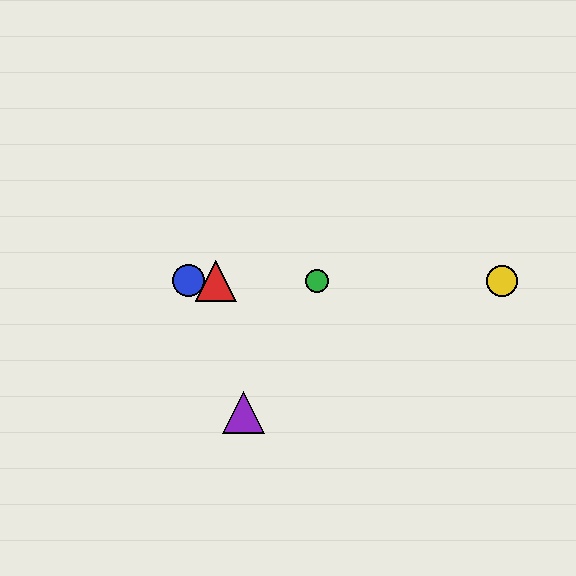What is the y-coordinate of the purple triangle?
The purple triangle is at y≈412.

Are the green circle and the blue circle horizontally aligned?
Yes, both are at y≈281.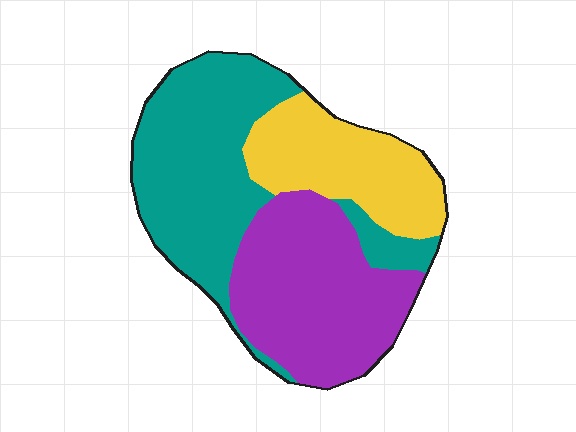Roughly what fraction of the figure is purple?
Purple covers about 35% of the figure.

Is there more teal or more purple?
Teal.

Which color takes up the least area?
Yellow, at roughly 25%.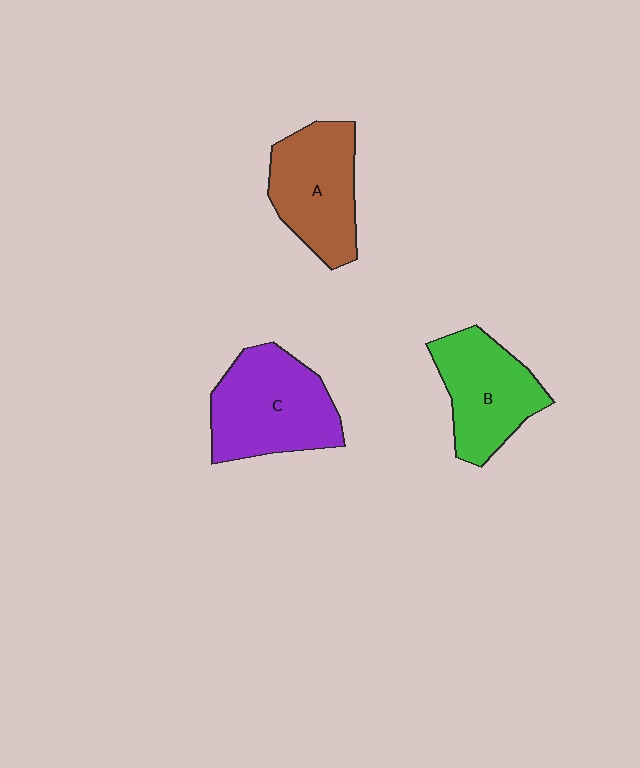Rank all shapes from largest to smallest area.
From largest to smallest: C (purple), A (brown), B (green).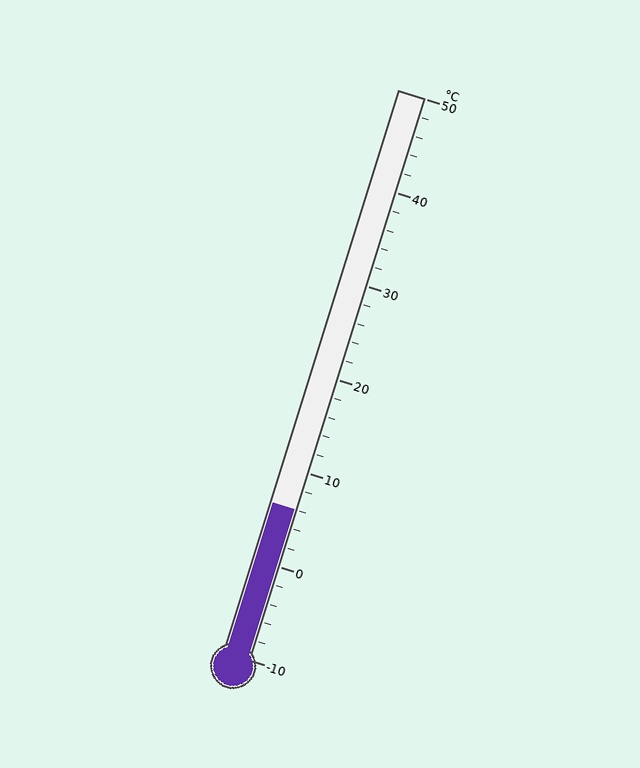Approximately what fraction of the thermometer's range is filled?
The thermometer is filled to approximately 25% of its range.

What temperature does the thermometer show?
The thermometer shows approximately 6°C.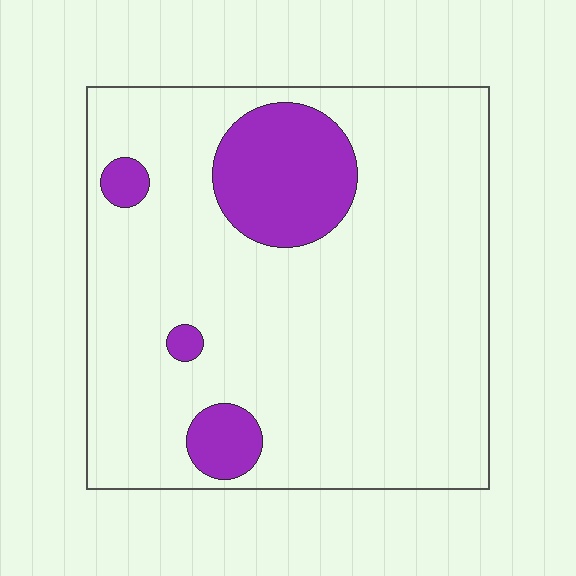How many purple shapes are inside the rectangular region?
4.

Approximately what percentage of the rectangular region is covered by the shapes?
Approximately 15%.